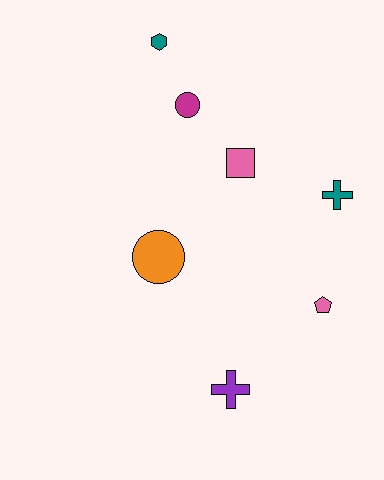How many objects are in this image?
There are 7 objects.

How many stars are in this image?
There are no stars.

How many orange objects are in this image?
There is 1 orange object.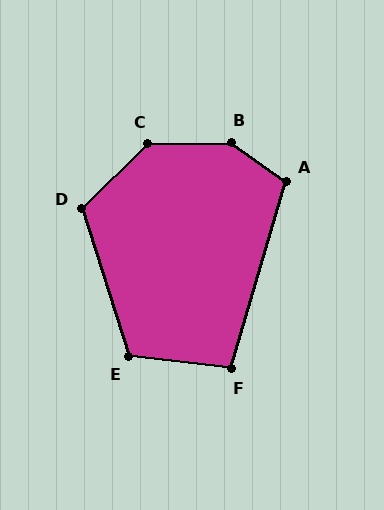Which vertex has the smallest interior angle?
F, at approximately 100 degrees.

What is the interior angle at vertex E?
Approximately 114 degrees (obtuse).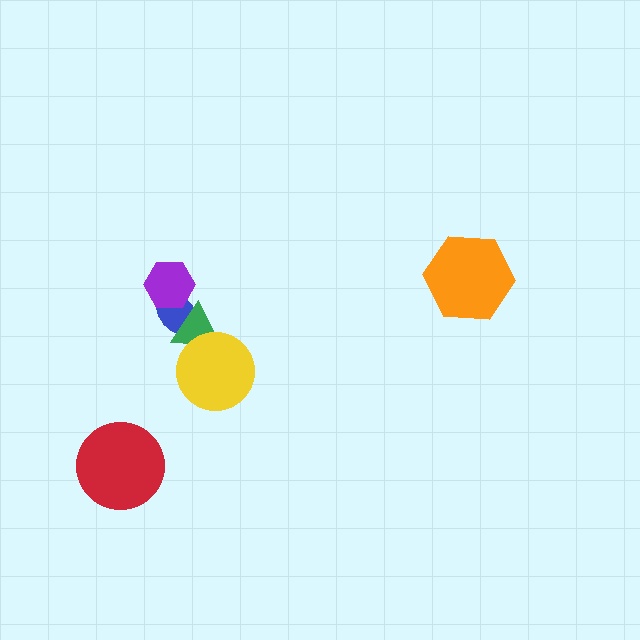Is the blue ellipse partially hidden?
Yes, it is partially covered by another shape.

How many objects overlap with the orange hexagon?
0 objects overlap with the orange hexagon.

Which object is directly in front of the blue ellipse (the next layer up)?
The green triangle is directly in front of the blue ellipse.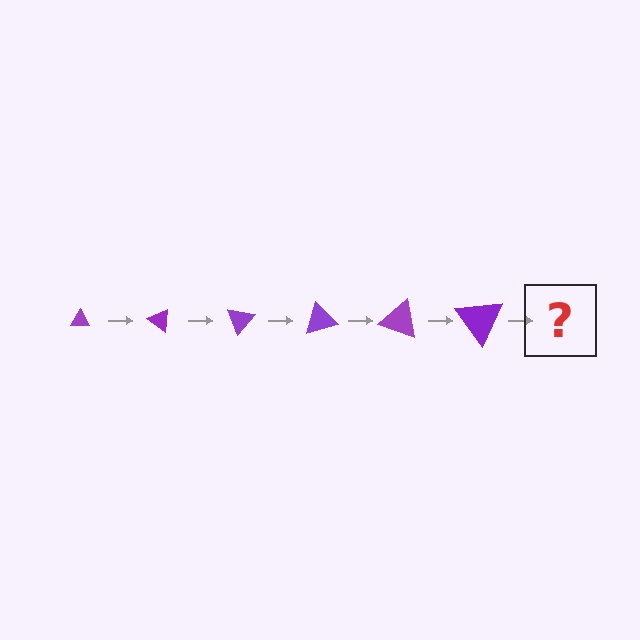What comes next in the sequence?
The next element should be a triangle, larger than the previous one and rotated 210 degrees from the start.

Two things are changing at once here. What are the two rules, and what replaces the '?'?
The two rules are that the triangle grows larger each step and it rotates 35 degrees each step. The '?' should be a triangle, larger than the previous one and rotated 210 degrees from the start.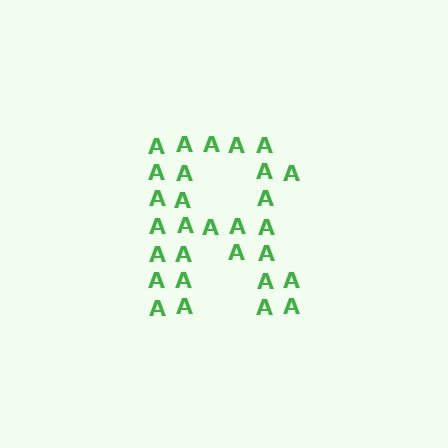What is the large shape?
The large shape is the letter R.